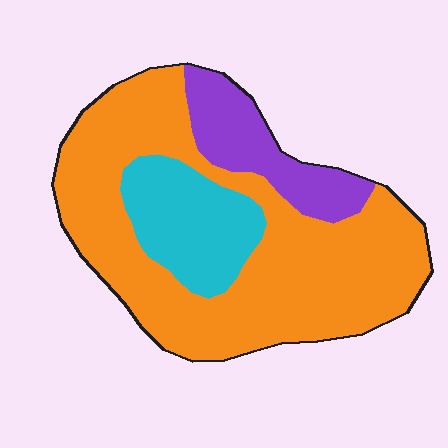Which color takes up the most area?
Orange, at roughly 65%.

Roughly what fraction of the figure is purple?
Purple covers around 15% of the figure.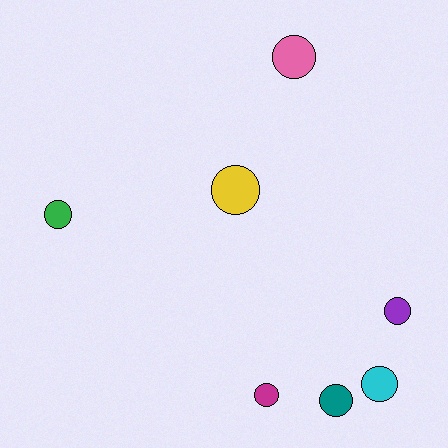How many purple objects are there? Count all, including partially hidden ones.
There is 1 purple object.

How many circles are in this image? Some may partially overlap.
There are 7 circles.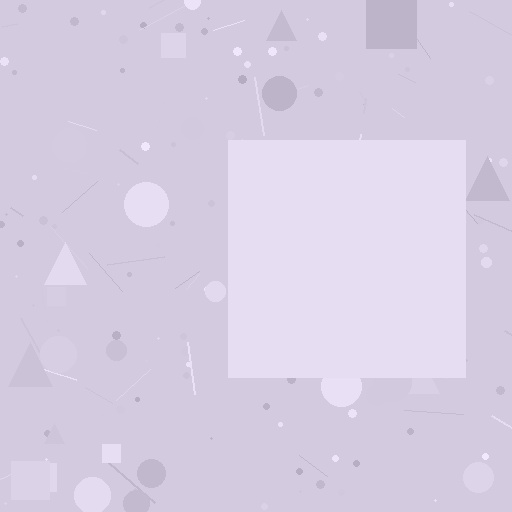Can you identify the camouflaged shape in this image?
The camouflaged shape is a square.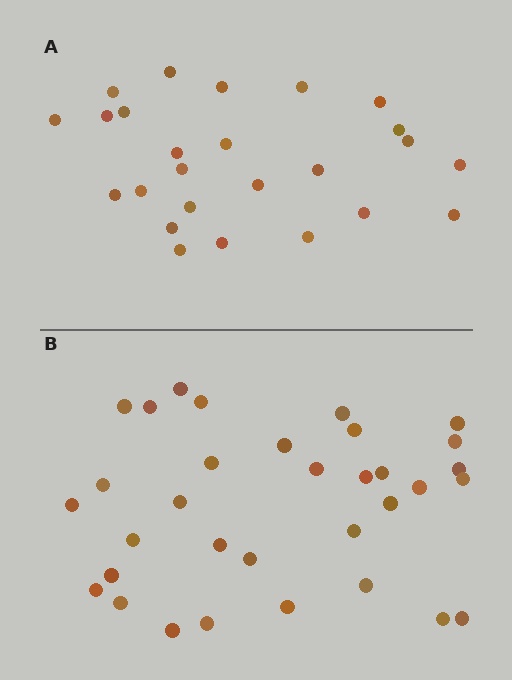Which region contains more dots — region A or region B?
Region B (the bottom region) has more dots.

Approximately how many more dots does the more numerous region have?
Region B has roughly 8 or so more dots than region A.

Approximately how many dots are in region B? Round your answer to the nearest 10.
About 30 dots. (The exact count is 33, which rounds to 30.)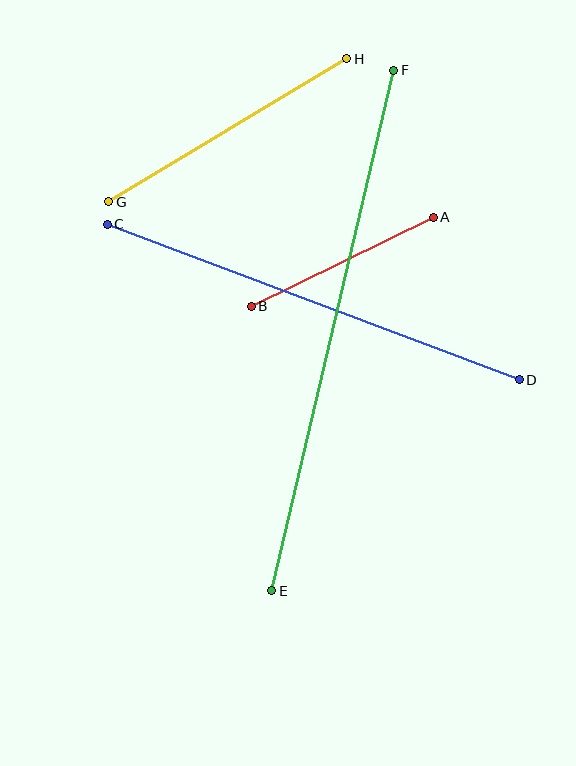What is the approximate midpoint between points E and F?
The midpoint is at approximately (333, 330) pixels.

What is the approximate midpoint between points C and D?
The midpoint is at approximately (313, 302) pixels.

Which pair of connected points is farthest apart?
Points E and F are farthest apart.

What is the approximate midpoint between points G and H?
The midpoint is at approximately (228, 130) pixels.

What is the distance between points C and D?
The distance is approximately 440 pixels.